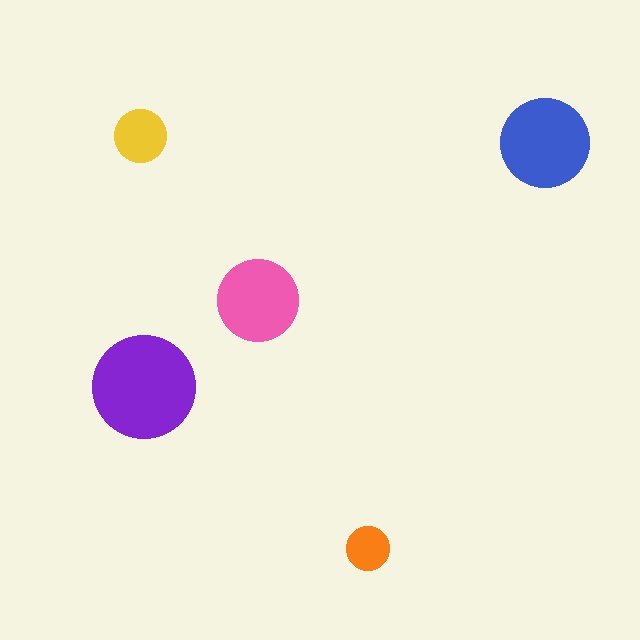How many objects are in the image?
There are 5 objects in the image.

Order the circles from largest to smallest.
the purple one, the blue one, the pink one, the yellow one, the orange one.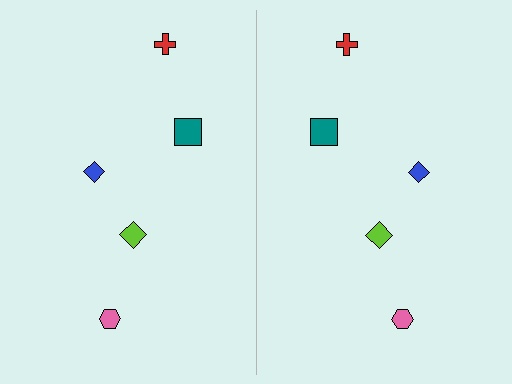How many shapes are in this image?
There are 10 shapes in this image.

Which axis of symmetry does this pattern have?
The pattern has a vertical axis of symmetry running through the center of the image.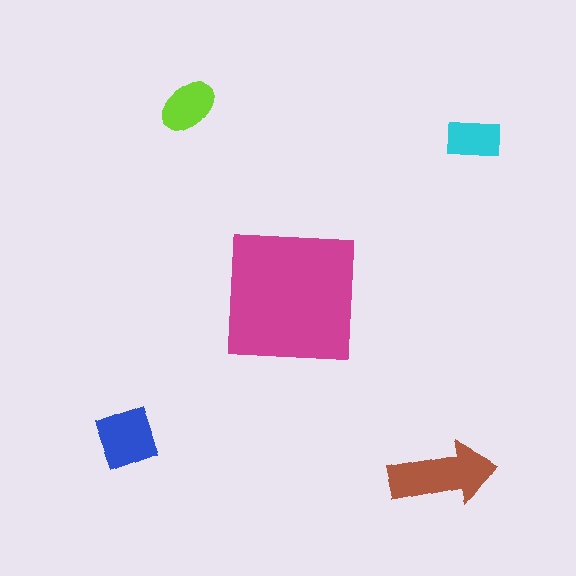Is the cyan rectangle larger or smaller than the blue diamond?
Smaller.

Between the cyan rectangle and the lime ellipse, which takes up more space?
The lime ellipse.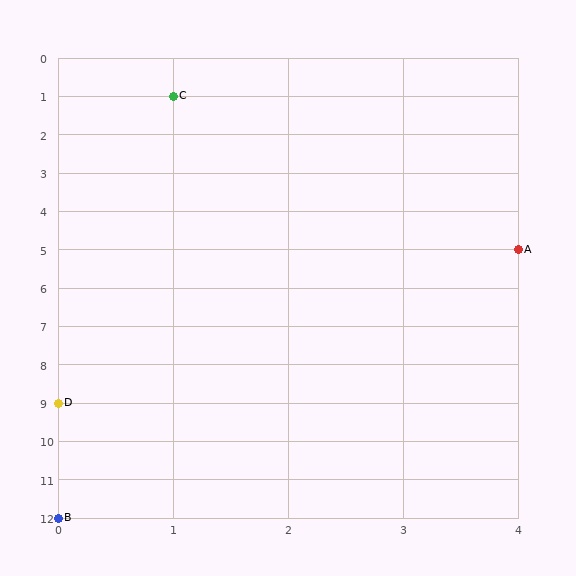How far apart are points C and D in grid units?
Points C and D are 1 column and 8 rows apart (about 8.1 grid units diagonally).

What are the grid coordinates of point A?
Point A is at grid coordinates (4, 5).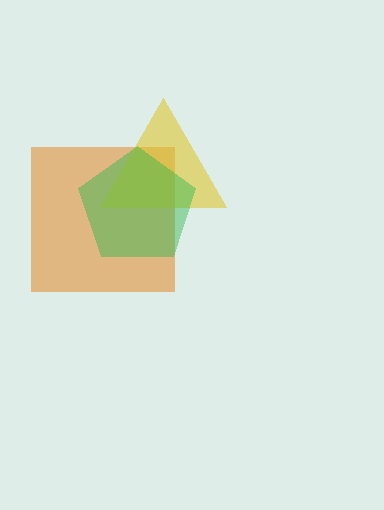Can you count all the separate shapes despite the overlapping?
Yes, there are 3 separate shapes.